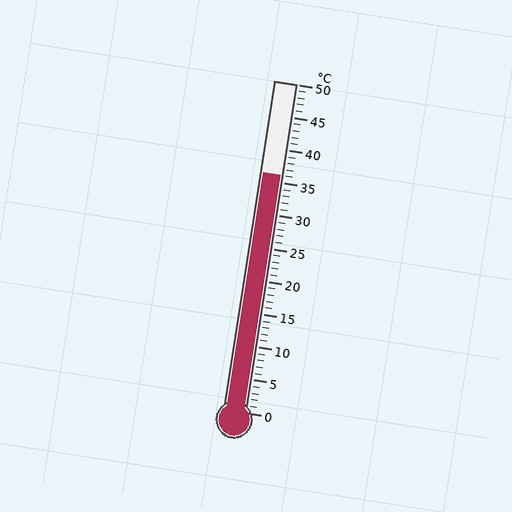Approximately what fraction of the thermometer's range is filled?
The thermometer is filled to approximately 70% of its range.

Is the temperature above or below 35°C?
The temperature is above 35°C.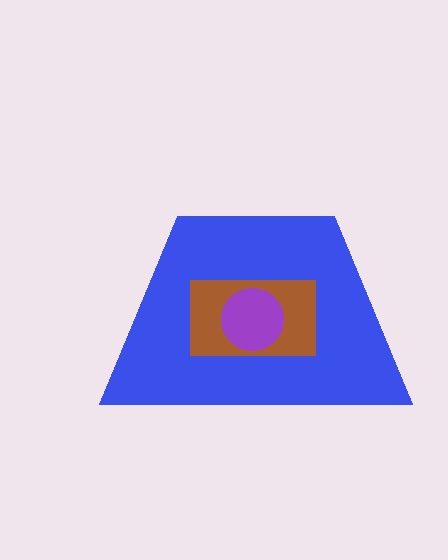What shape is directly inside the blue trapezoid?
The brown rectangle.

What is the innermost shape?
The purple circle.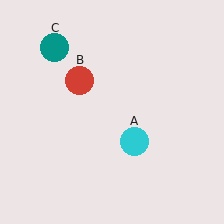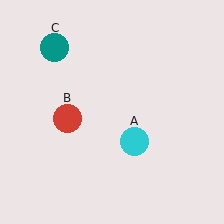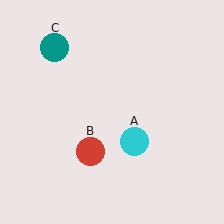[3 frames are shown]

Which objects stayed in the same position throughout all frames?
Cyan circle (object A) and teal circle (object C) remained stationary.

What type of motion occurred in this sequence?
The red circle (object B) rotated counterclockwise around the center of the scene.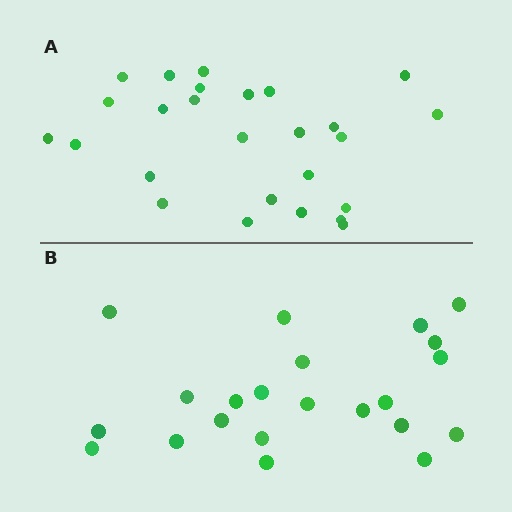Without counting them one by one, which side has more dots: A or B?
Region A (the top region) has more dots.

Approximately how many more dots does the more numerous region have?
Region A has about 4 more dots than region B.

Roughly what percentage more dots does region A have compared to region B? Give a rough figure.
About 20% more.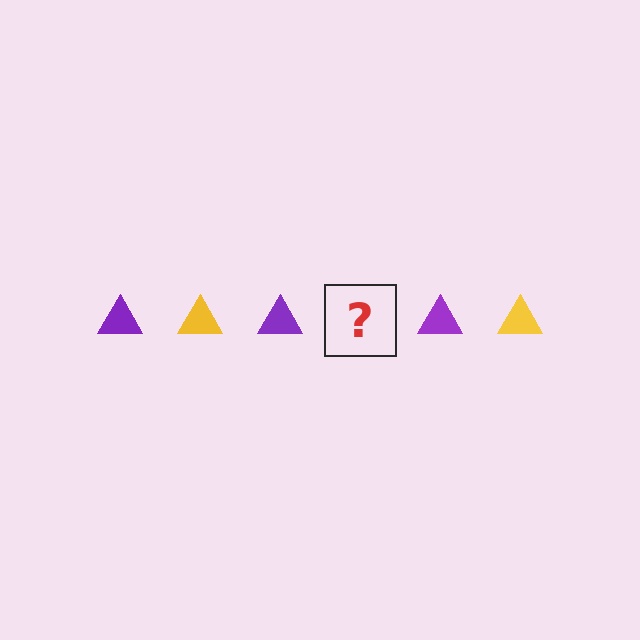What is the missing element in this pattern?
The missing element is a yellow triangle.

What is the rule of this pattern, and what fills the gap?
The rule is that the pattern cycles through purple, yellow triangles. The gap should be filled with a yellow triangle.